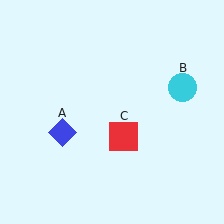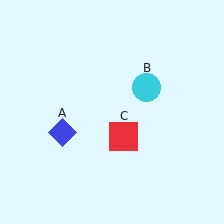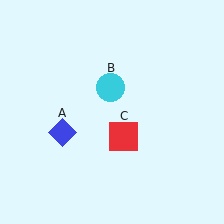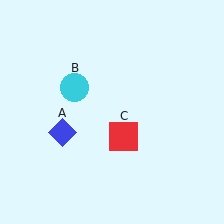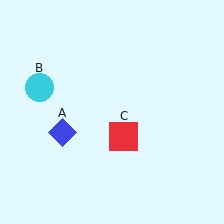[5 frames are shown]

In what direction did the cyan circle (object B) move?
The cyan circle (object B) moved left.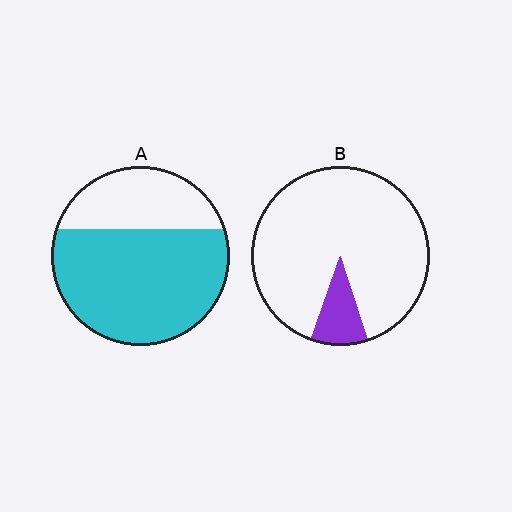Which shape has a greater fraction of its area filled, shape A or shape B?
Shape A.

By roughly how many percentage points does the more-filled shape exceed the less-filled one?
By roughly 60 percentage points (A over B).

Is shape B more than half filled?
No.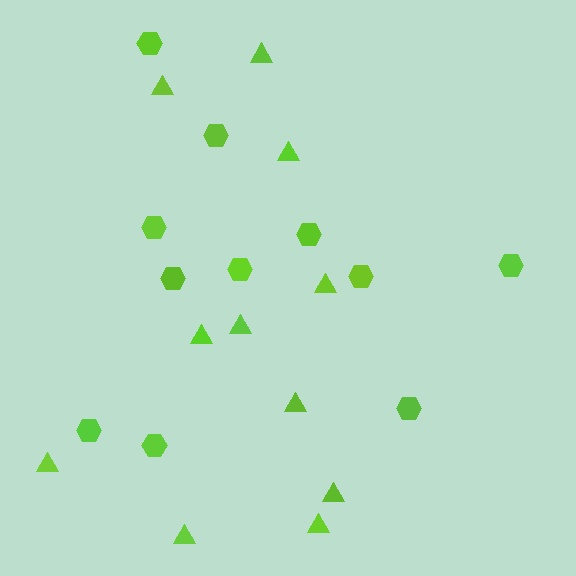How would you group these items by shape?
There are 2 groups: one group of hexagons (11) and one group of triangles (11).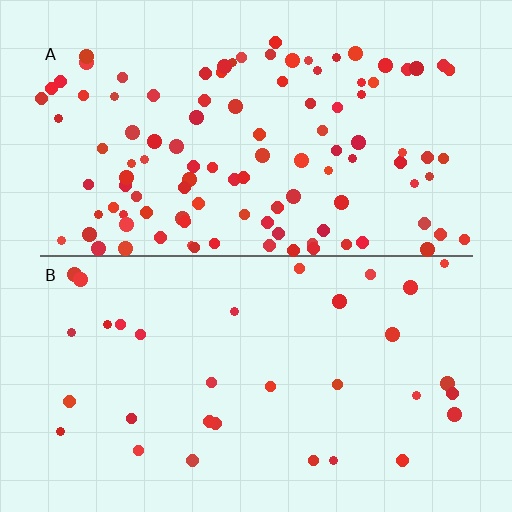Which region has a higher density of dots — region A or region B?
A (the top).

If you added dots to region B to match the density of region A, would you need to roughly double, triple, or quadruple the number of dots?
Approximately triple.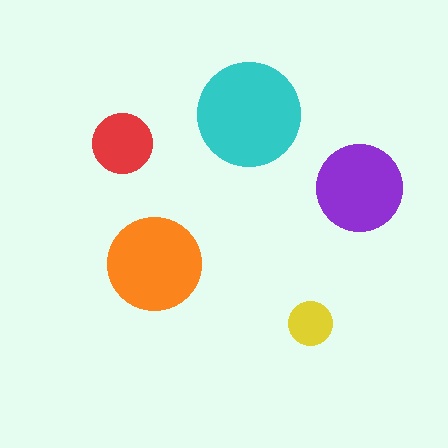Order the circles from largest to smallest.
the cyan one, the orange one, the purple one, the red one, the yellow one.